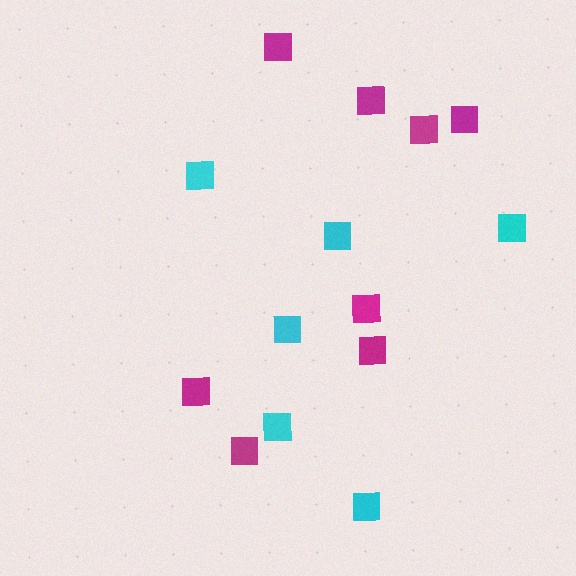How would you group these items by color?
There are 2 groups: one group of magenta squares (8) and one group of cyan squares (6).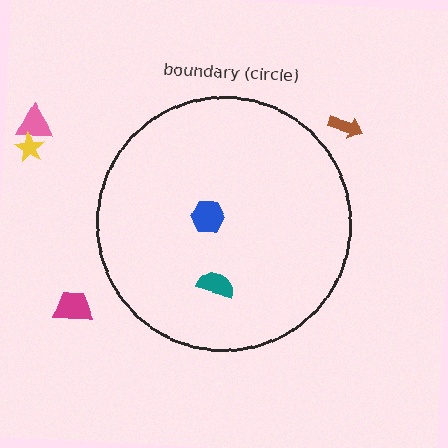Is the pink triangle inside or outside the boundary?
Outside.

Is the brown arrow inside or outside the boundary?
Outside.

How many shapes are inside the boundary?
2 inside, 4 outside.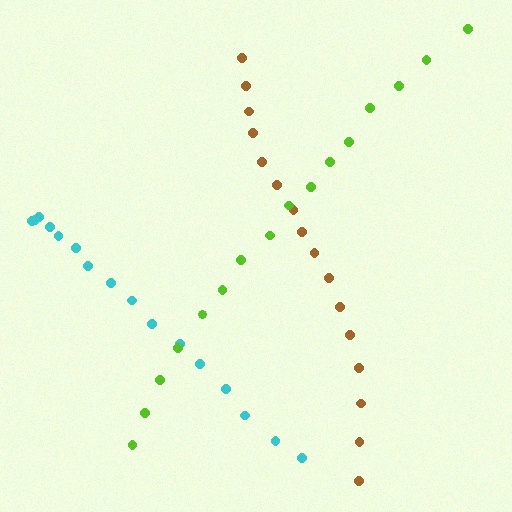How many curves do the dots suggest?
There are 3 distinct paths.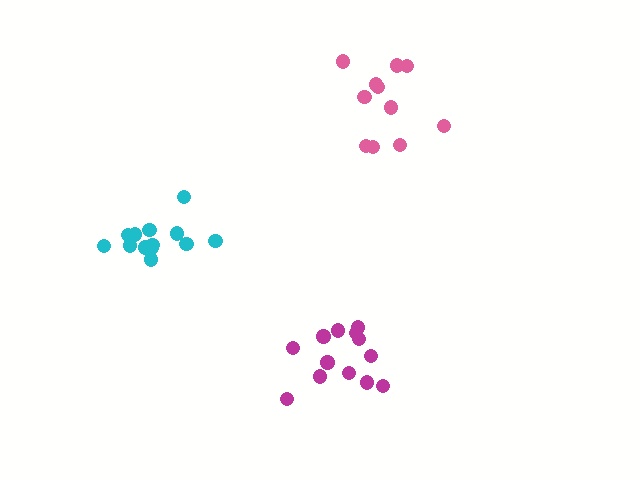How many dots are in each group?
Group 1: 13 dots, Group 2: 13 dots, Group 3: 11 dots (37 total).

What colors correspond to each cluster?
The clusters are colored: cyan, magenta, pink.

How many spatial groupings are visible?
There are 3 spatial groupings.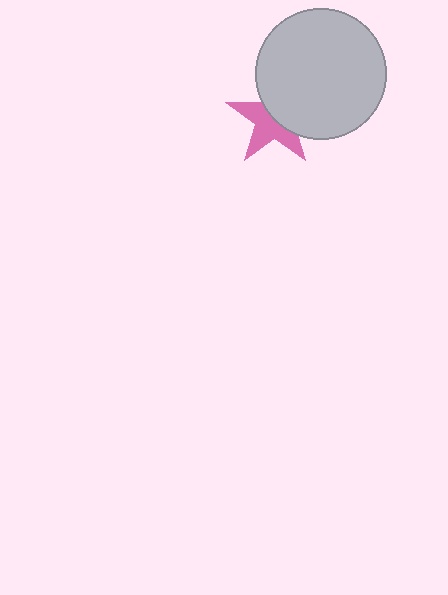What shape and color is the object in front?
The object in front is a light gray circle.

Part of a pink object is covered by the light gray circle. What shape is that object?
It is a star.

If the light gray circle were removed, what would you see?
You would see the complete pink star.